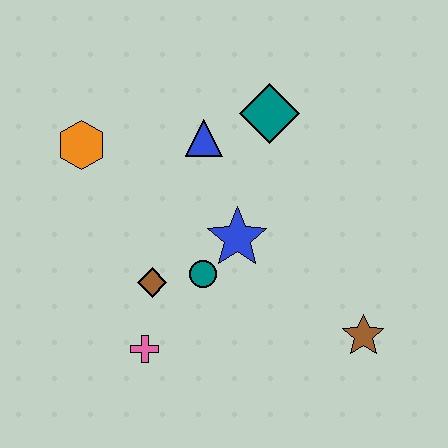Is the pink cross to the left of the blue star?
Yes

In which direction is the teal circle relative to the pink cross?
The teal circle is above the pink cross.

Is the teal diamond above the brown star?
Yes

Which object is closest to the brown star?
The blue star is closest to the brown star.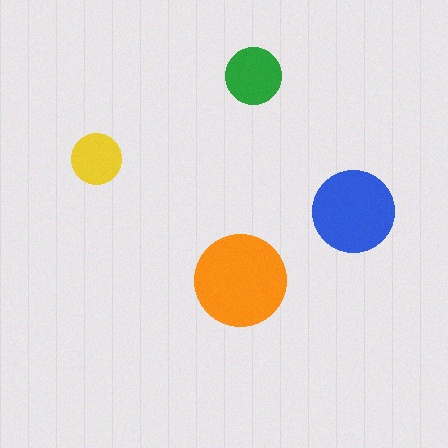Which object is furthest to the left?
The yellow circle is leftmost.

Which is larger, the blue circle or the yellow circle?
The blue one.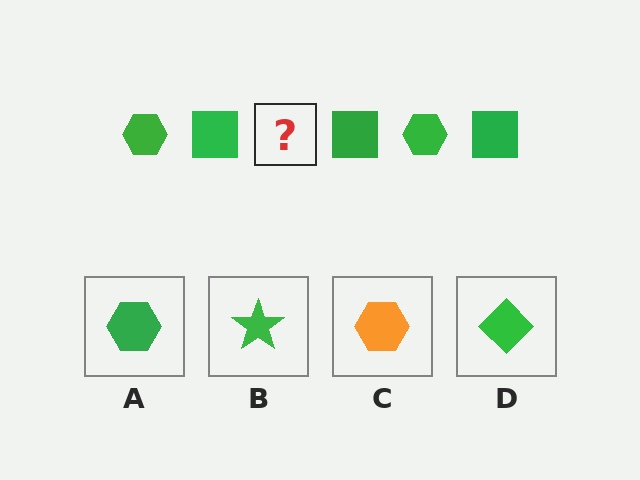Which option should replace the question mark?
Option A.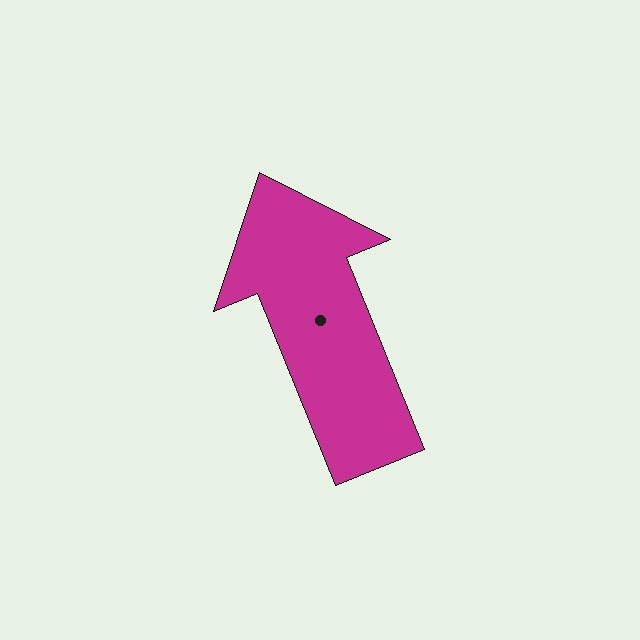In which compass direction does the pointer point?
North.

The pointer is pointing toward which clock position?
Roughly 11 o'clock.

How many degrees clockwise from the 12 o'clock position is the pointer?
Approximately 338 degrees.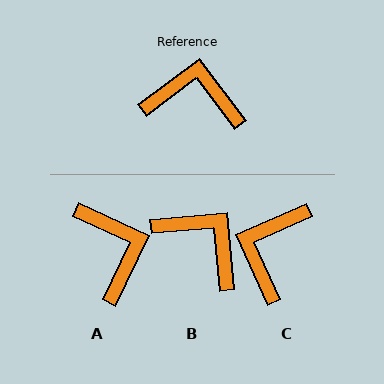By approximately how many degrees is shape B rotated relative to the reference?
Approximately 32 degrees clockwise.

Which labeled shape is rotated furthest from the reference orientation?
C, about 77 degrees away.